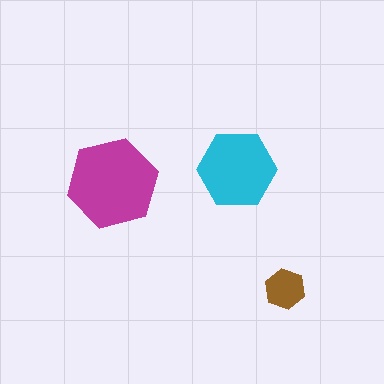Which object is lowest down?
The brown hexagon is bottommost.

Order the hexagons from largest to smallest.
the magenta one, the cyan one, the brown one.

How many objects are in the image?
There are 3 objects in the image.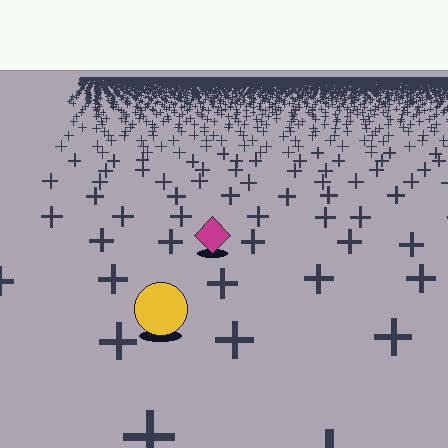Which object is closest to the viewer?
The yellow circle is closest. The texture marks near it are larger and more spread out.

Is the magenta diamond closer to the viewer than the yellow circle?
No. The yellow circle is closer — you can tell from the texture gradient: the ground texture is coarser near it.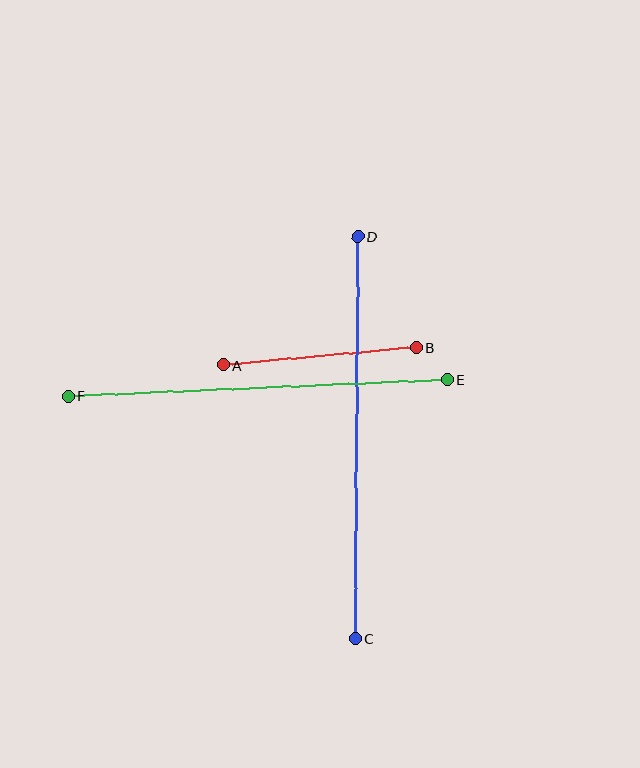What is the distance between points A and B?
The distance is approximately 193 pixels.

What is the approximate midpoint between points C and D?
The midpoint is at approximately (356, 437) pixels.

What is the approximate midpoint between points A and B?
The midpoint is at approximately (320, 356) pixels.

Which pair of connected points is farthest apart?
Points C and D are farthest apart.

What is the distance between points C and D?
The distance is approximately 402 pixels.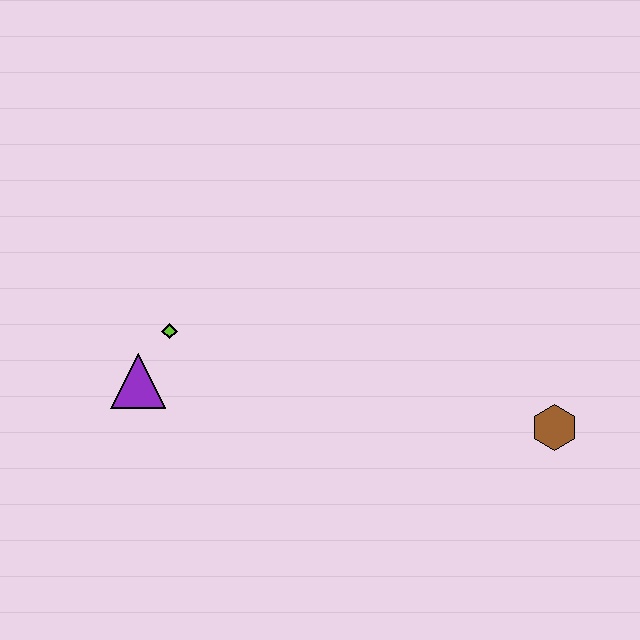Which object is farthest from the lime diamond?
The brown hexagon is farthest from the lime diamond.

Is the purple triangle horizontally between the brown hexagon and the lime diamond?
No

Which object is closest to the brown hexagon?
The lime diamond is closest to the brown hexagon.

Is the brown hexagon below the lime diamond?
Yes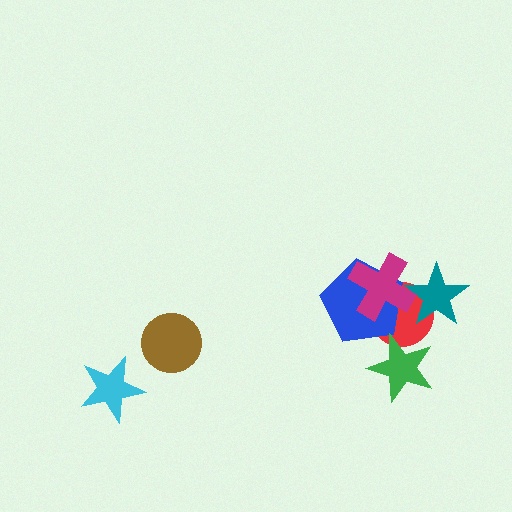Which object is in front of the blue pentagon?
The magenta cross is in front of the blue pentagon.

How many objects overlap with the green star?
1 object overlaps with the green star.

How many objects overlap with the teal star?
2 objects overlap with the teal star.